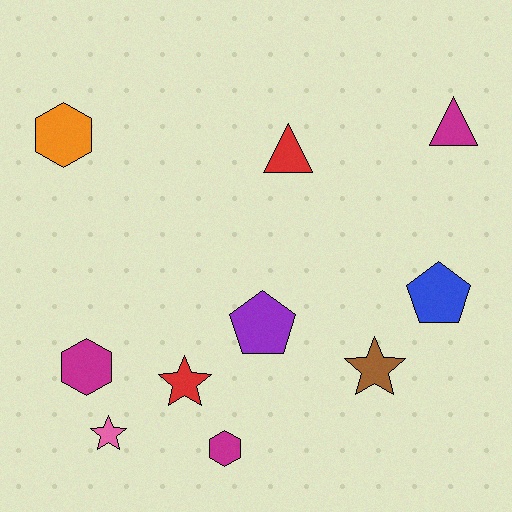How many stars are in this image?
There are 3 stars.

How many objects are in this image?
There are 10 objects.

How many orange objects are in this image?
There is 1 orange object.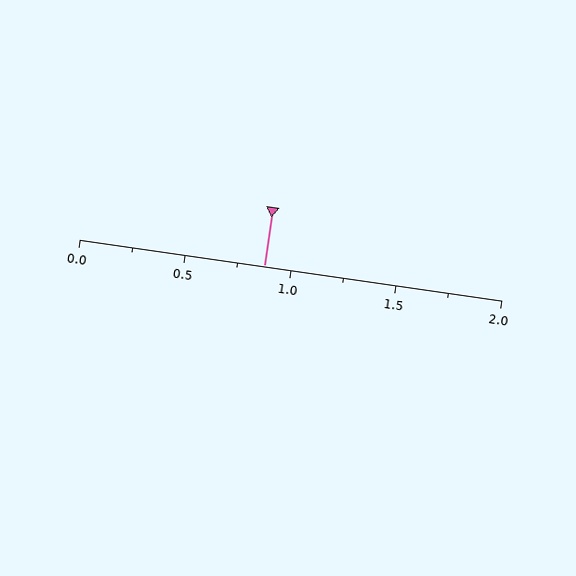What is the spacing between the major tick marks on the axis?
The major ticks are spaced 0.5 apart.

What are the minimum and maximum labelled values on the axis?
The axis runs from 0.0 to 2.0.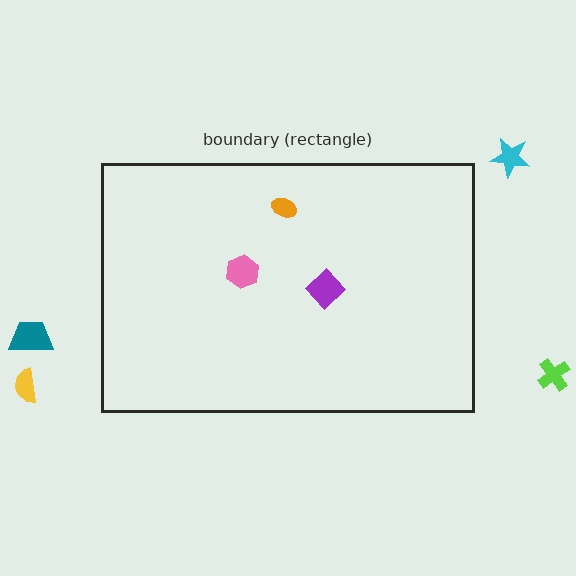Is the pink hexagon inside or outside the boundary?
Inside.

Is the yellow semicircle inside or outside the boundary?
Outside.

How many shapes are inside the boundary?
3 inside, 4 outside.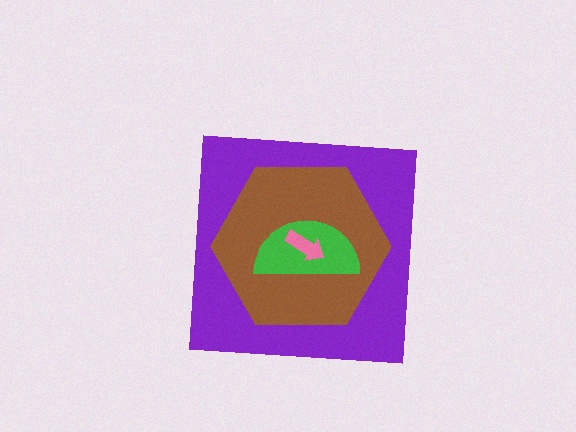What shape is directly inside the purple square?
The brown hexagon.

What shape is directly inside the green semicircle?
The pink arrow.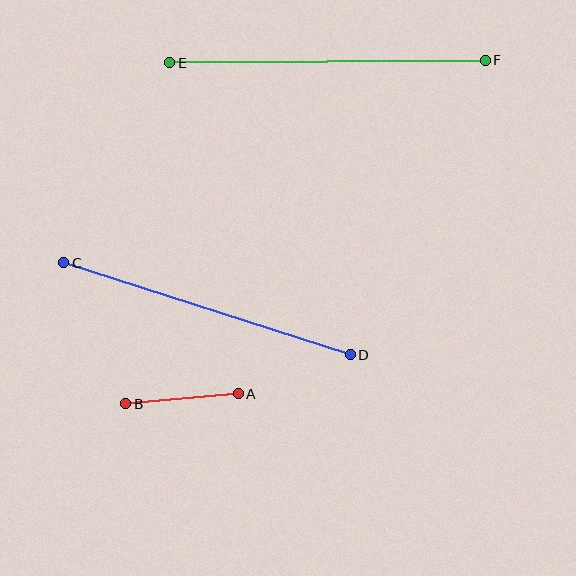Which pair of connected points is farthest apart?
Points E and F are farthest apart.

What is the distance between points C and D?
The distance is approximately 301 pixels.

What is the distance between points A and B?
The distance is approximately 113 pixels.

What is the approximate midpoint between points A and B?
The midpoint is at approximately (182, 399) pixels.